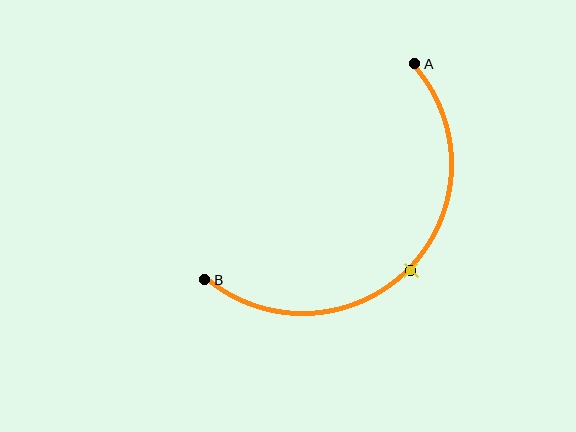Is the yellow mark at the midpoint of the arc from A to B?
Yes. The yellow mark lies on the arc at equal arc-length from both A and B — it is the arc midpoint.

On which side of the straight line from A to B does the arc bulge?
The arc bulges below and to the right of the straight line connecting A and B.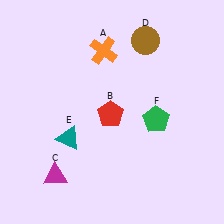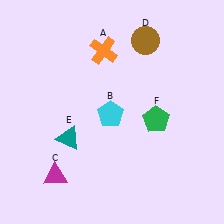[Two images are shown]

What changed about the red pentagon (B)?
In Image 1, B is red. In Image 2, it changed to cyan.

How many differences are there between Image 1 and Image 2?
There is 1 difference between the two images.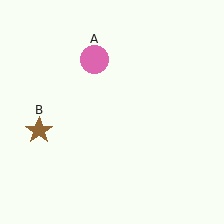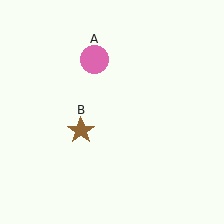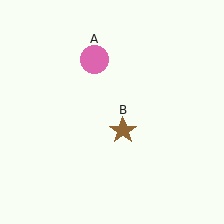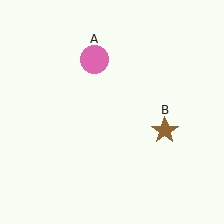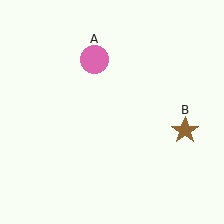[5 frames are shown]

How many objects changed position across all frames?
1 object changed position: brown star (object B).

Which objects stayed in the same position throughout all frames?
Pink circle (object A) remained stationary.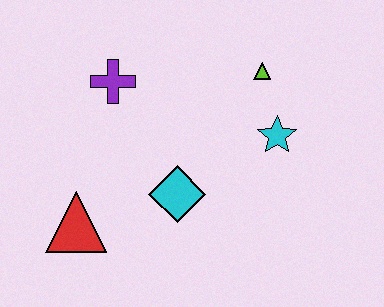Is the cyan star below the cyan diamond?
No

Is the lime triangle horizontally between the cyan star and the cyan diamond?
Yes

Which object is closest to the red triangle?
The cyan diamond is closest to the red triangle.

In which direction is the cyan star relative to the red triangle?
The cyan star is to the right of the red triangle.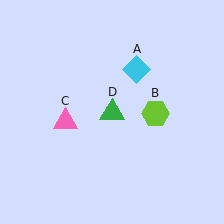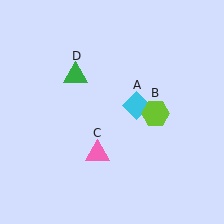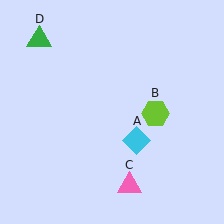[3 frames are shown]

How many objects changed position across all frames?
3 objects changed position: cyan diamond (object A), pink triangle (object C), green triangle (object D).